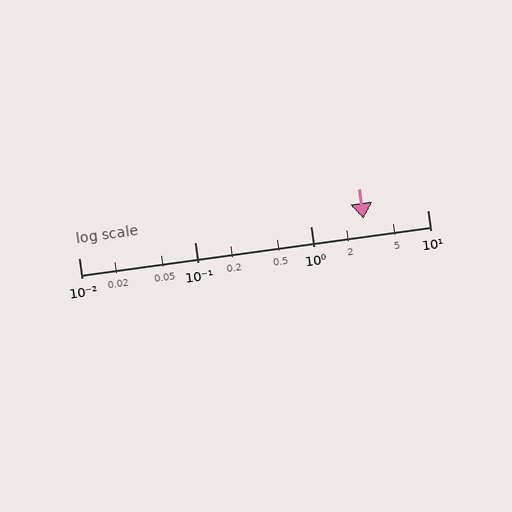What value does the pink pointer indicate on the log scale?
The pointer indicates approximately 2.8.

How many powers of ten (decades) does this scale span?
The scale spans 3 decades, from 0.01 to 10.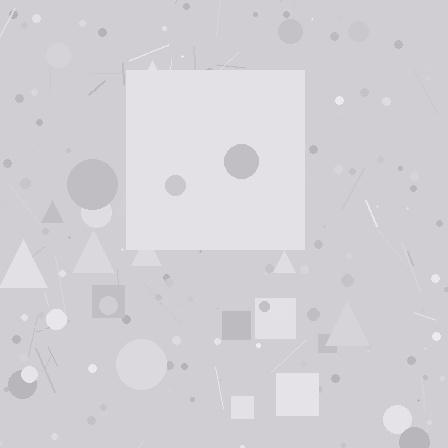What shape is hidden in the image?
A square is hidden in the image.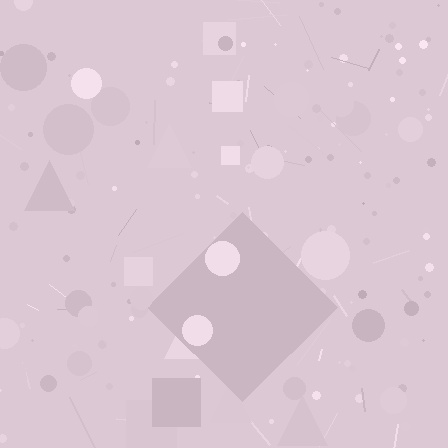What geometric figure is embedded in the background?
A diamond is embedded in the background.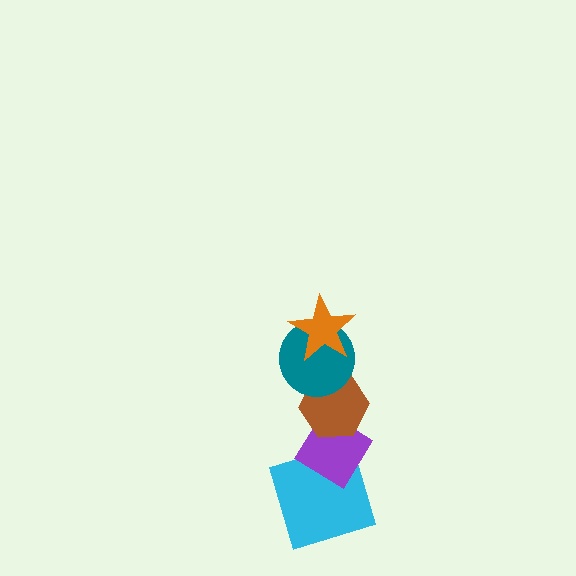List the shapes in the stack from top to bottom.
From top to bottom: the orange star, the teal circle, the brown hexagon, the purple diamond, the cyan square.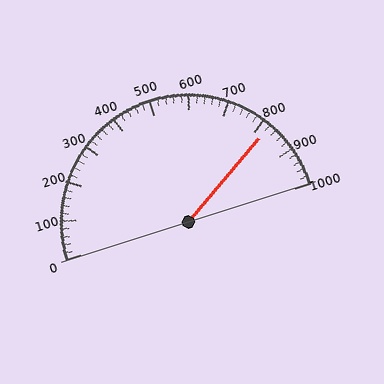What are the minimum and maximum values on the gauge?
The gauge ranges from 0 to 1000.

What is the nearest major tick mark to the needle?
The nearest major tick mark is 800.